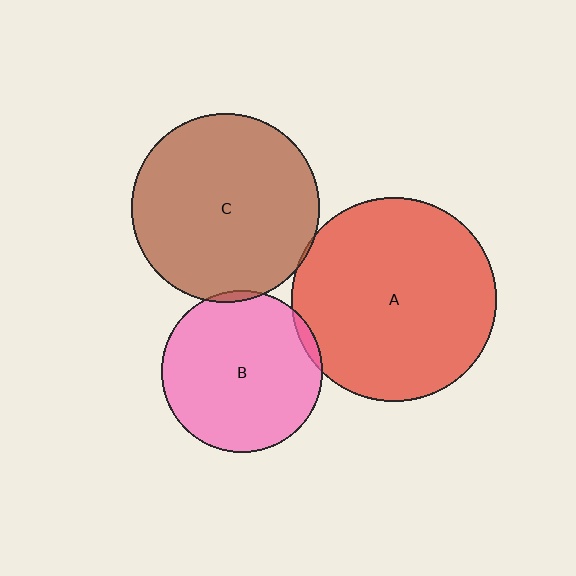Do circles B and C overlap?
Yes.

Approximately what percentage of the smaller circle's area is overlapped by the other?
Approximately 5%.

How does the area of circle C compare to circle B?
Approximately 1.4 times.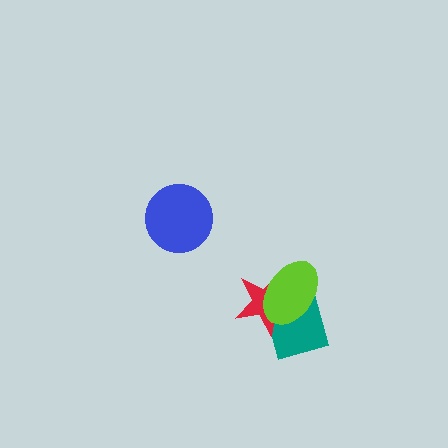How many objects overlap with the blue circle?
0 objects overlap with the blue circle.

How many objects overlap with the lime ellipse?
2 objects overlap with the lime ellipse.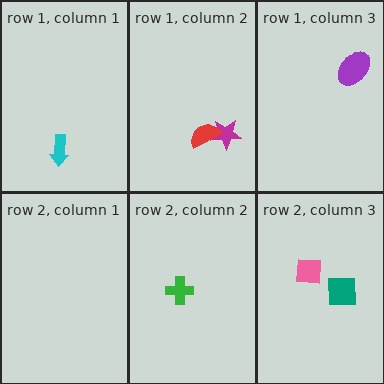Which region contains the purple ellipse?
The row 1, column 3 region.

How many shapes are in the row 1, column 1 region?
1.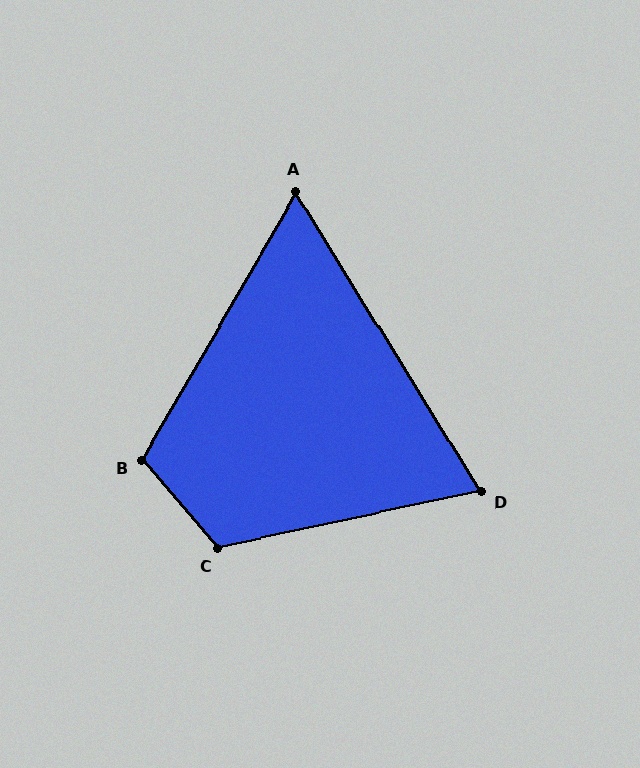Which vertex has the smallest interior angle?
A, at approximately 62 degrees.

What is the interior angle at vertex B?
Approximately 109 degrees (obtuse).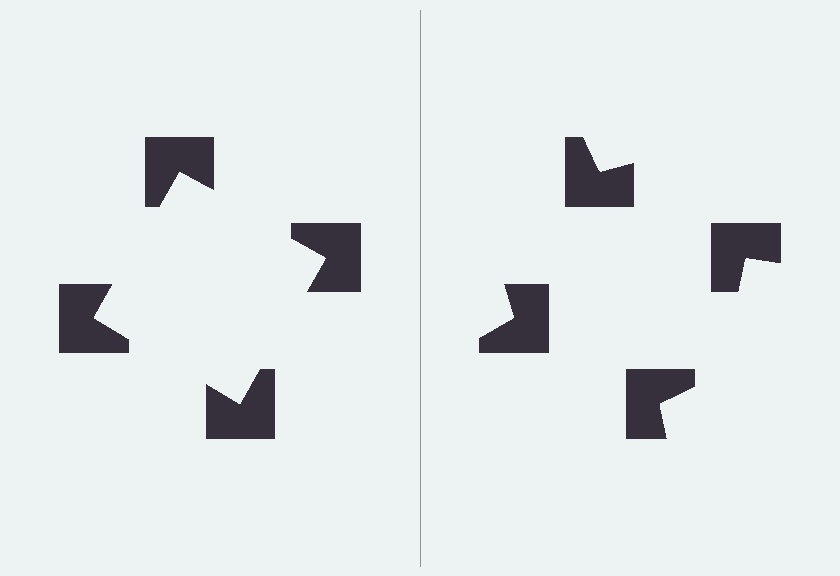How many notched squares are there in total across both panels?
8 — 4 on each side.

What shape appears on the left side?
An illusory square.